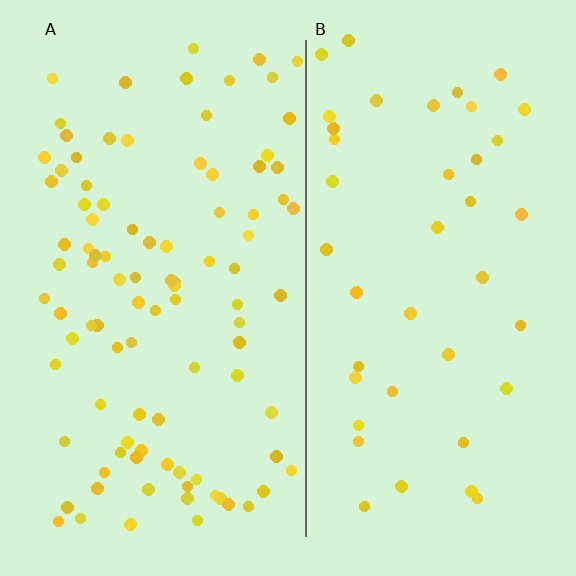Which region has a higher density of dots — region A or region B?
A (the left).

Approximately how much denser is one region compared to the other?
Approximately 2.3× — region A over region B.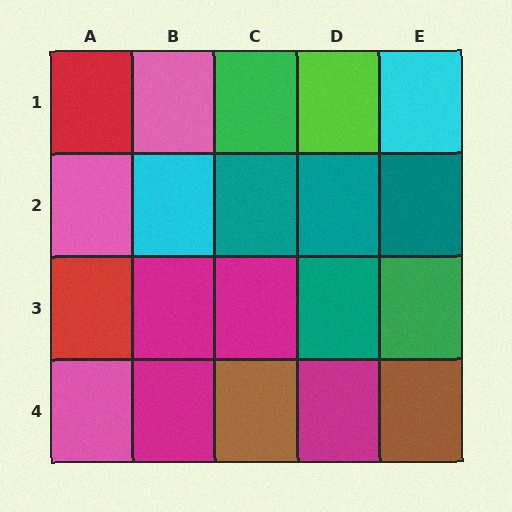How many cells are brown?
2 cells are brown.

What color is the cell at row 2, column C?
Teal.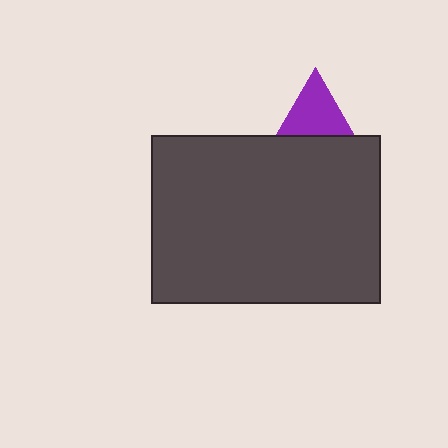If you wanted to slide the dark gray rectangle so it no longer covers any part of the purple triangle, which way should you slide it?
Slide it down — that is the most direct way to separate the two shapes.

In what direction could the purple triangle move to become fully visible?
The purple triangle could move up. That would shift it out from behind the dark gray rectangle entirely.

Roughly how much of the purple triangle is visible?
A small part of it is visible (roughly 42%).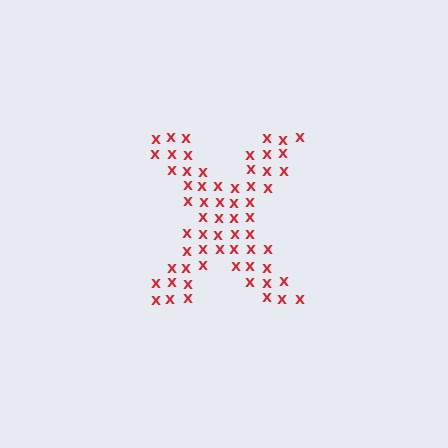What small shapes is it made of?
It is made of small letter X's.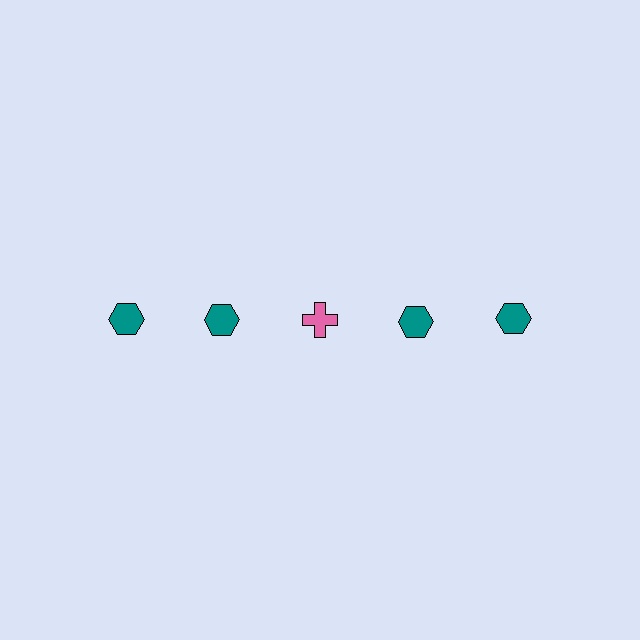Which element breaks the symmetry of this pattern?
The pink cross in the top row, center column breaks the symmetry. All other shapes are teal hexagons.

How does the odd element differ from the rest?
It differs in both color (pink instead of teal) and shape (cross instead of hexagon).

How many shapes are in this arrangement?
There are 5 shapes arranged in a grid pattern.